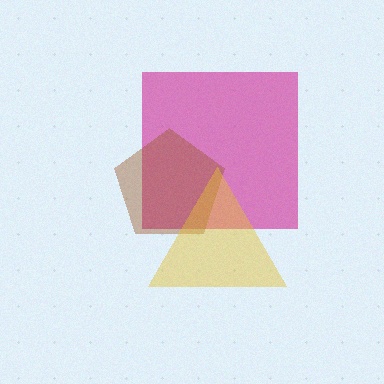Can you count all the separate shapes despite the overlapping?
Yes, there are 3 separate shapes.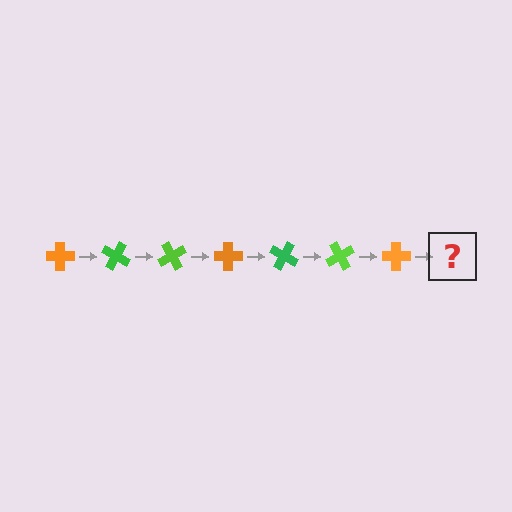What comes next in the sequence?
The next element should be a green cross, rotated 210 degrees from the start.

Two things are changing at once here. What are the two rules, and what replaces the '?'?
The two rules are that it rotates 30 degrees each step and the color cycles through orange, green, and lime. The '?' should be a green cross, rotated 210 degrees from the start.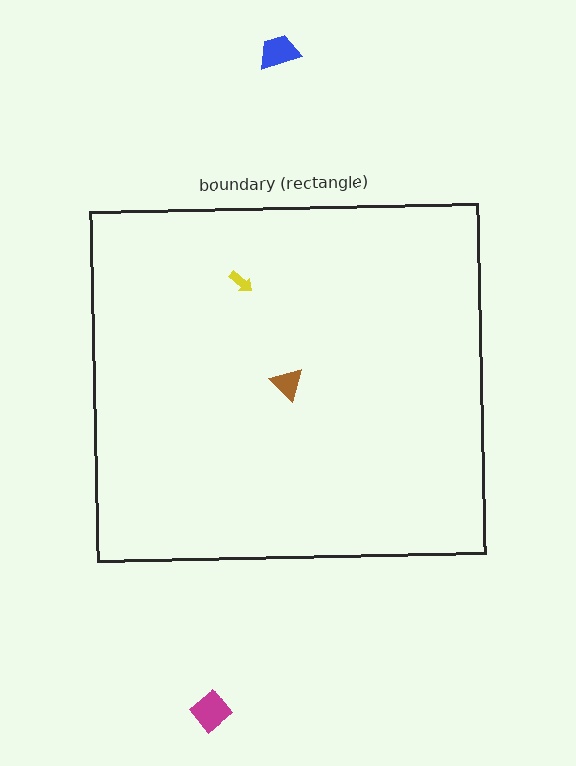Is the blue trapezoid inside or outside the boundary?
Outside.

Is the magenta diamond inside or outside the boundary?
Outside.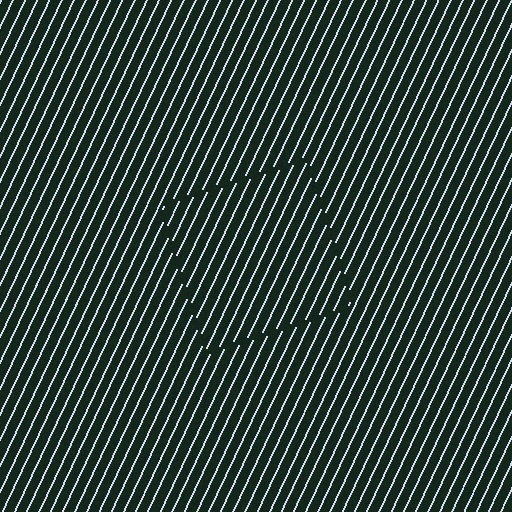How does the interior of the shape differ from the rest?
The interior of the shape contains the same grating, shifted by half a period — the contour is defined by the phase discontinuity where line-ends from the inner and outer gratings abut.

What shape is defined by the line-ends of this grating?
An illusory square. The interior of the shape contains the same grating, shifted by half a period — the contour is defined by the phase discontinuity where line-ends from the inner and outer gratings abut.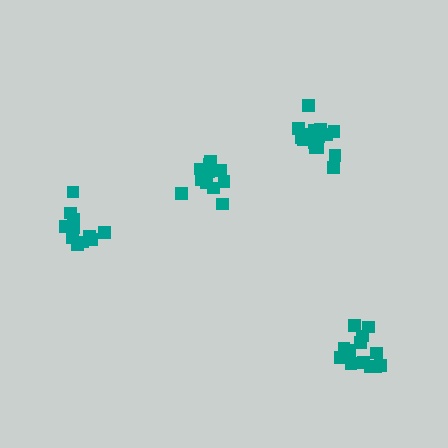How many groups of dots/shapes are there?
There are 4 groups.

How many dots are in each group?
Group 1: 11 dots, Group 2: 12 dots, Group 3: 16 dots, Group 4: 13 dots (52 total).